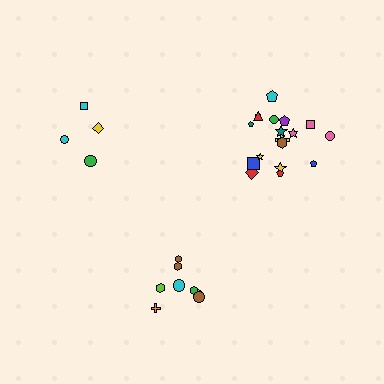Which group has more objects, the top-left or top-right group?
The top-right group.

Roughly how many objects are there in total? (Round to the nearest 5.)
Roughly 30 objects in total.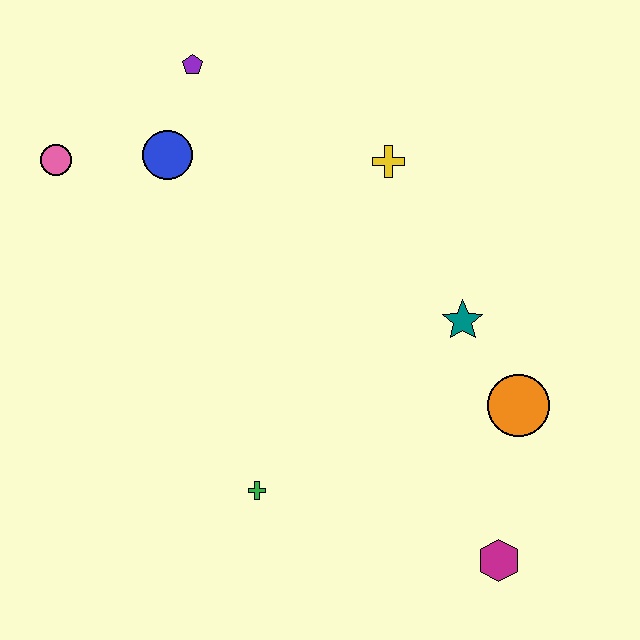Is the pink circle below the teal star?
No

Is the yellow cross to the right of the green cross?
Yes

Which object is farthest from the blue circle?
The magenta hexagon is farthest from the blue circle.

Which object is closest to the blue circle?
The purple pentagon is closest to the blue circle.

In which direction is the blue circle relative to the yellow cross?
The blue circle is to the left of the yellow cross.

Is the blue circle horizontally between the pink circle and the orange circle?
Yes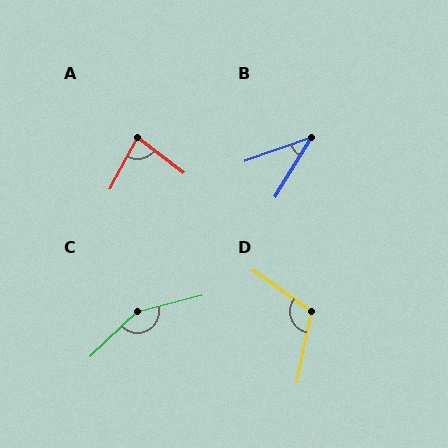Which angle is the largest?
C, at approximately 150 degrees.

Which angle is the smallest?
B, at approximately 39 degrees.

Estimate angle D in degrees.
Approximately 114 degrees.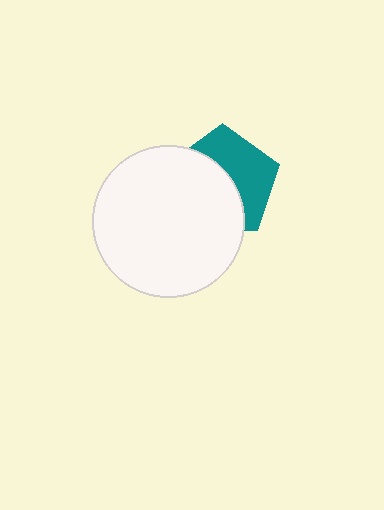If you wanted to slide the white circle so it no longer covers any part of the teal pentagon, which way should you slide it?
Slide it toward the lower-left — that is the most direct way to separate the two shapes.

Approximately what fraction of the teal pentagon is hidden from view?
Roughly 54% of the teal pentagon is hidden behind the white circle.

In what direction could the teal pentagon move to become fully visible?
The teal pentagon could move toward the upper-right. That would shift it out from behind the white circle entirely.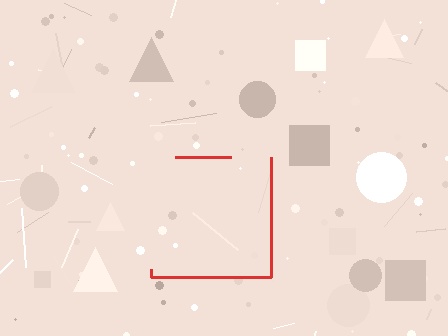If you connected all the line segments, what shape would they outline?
They would outline a square.